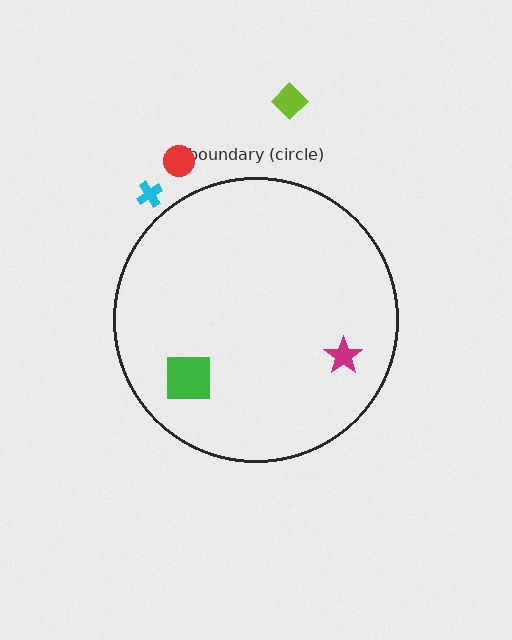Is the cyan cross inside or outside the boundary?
Outside.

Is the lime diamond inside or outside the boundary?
Outside.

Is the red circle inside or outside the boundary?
Outside.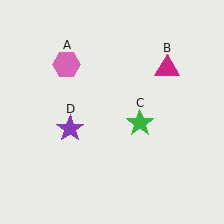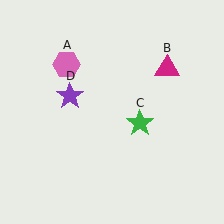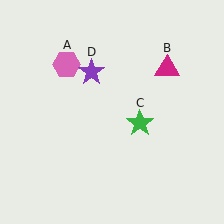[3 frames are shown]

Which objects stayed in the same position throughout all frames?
Pink hexagon (object A) and magenta triangle (object B) and green star (object C) remained stationary.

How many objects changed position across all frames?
1 object changed position: purple star (object D).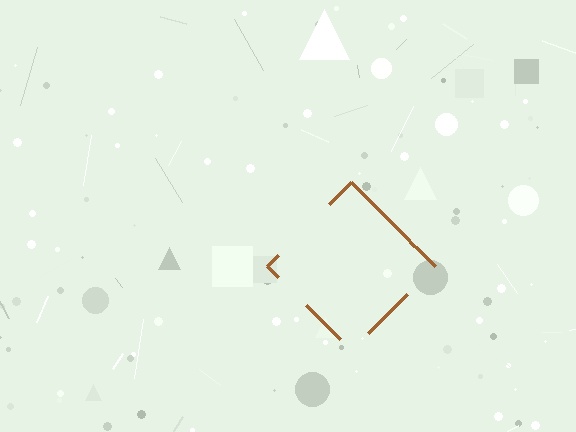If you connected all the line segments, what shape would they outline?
They would outline a diamond.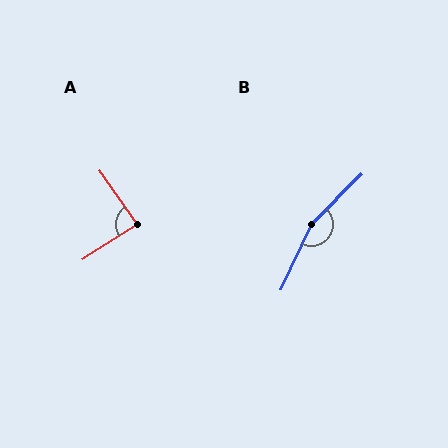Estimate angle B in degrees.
Approximately 160 degrees.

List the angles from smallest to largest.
A (87°), B (160°).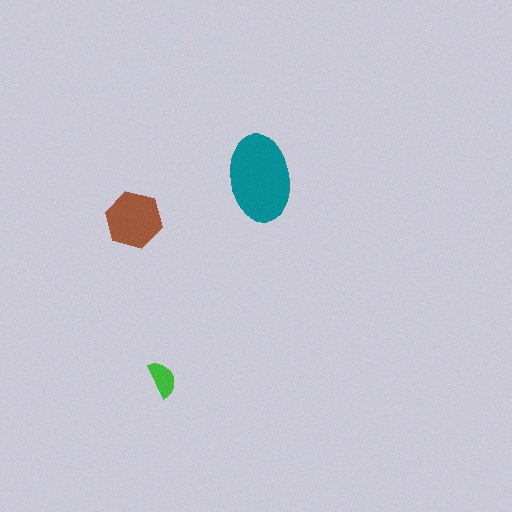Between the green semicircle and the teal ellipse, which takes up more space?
The teal ellipse.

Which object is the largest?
The teal ellipse.